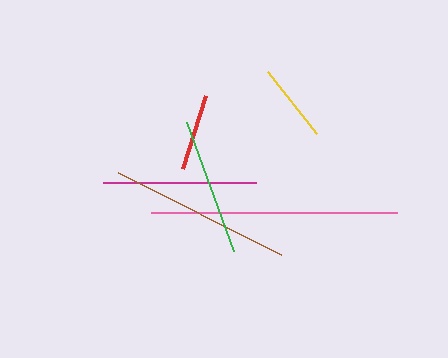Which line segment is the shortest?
The red line is the shortest at approximately 76 pixels.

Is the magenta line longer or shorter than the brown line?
The brown line is longer than the magenta line.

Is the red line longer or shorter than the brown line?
The brown line is longer than the red line.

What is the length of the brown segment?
The brown segment is approximately 182 pixels long.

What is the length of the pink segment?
The pink segment is approximately 246 pixels long.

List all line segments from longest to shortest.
From longest to shortest: pink, brown, magenta, green, yellow, red.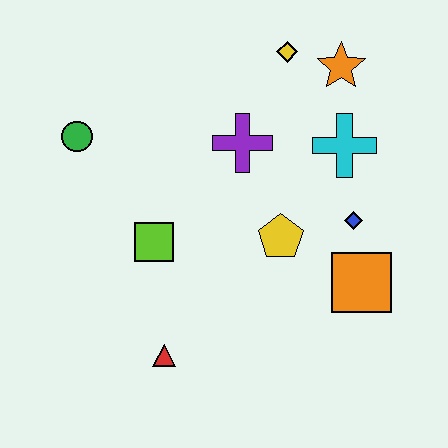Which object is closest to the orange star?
The yellow diamond is closest to the orange star.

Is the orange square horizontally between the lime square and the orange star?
No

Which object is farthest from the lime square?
The orange star is farthest from the lime square.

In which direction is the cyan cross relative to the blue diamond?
The cyan cross is above the blue diamond.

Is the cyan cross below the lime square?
No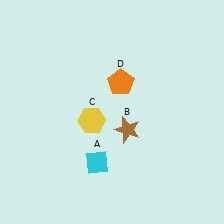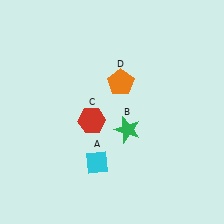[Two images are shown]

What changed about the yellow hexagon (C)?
In Image 1, C is yellow. In Image 2, it changed to red.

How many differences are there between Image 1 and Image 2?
There are 2 differences between the two images.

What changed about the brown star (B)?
In Image 1, B is brown. In Image 2, it changed to green.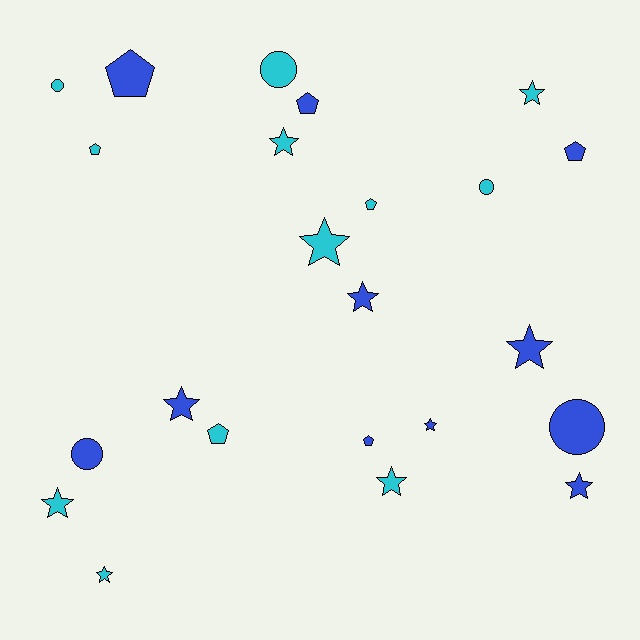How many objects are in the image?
There are 23 objects.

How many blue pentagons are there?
There are 4 blue pentagons.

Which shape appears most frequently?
Star, with 11 objects.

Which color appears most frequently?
Cyan, with 12 objects.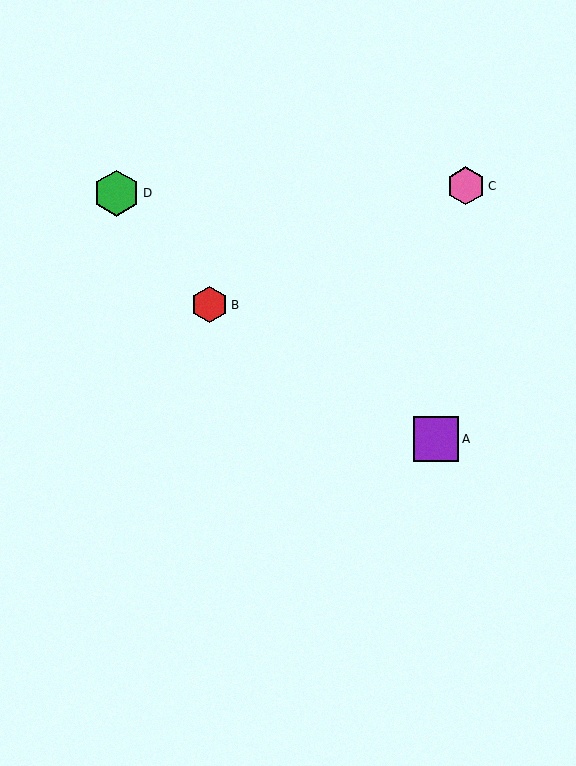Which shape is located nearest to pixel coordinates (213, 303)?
The red hexagon (labeled B) at (209, 305) is nearest to that location.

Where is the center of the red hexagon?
The center of the red hexagon is at (209, 305).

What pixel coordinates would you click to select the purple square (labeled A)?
Click at (436, 439) to select the purple square A.